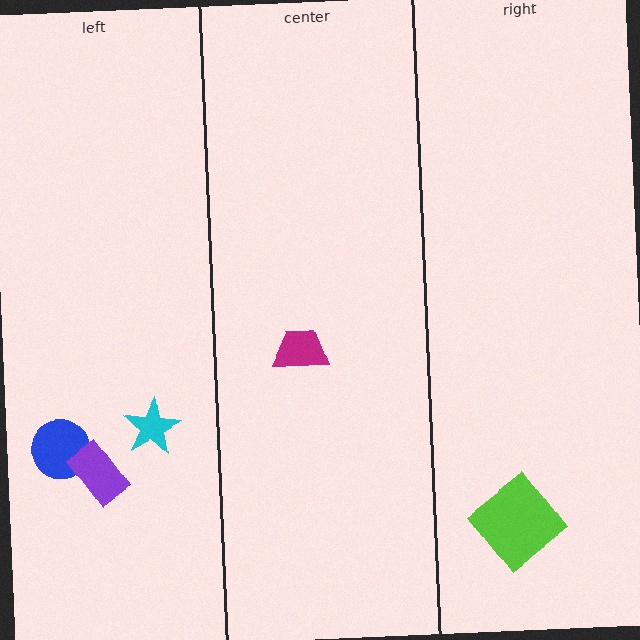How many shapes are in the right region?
1.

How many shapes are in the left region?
3.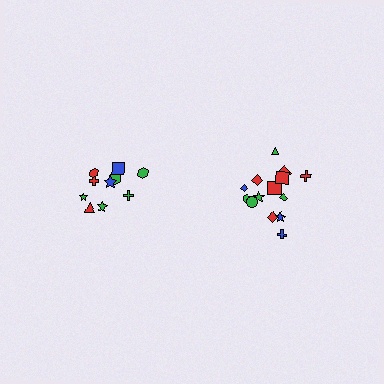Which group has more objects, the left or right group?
The right group.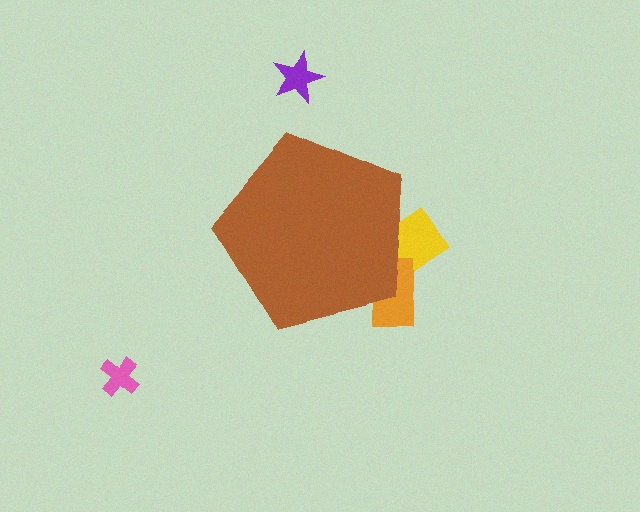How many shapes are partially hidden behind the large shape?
2 shapes are partially hidden.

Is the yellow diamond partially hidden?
Yes, the yellow diamond is partially hidden behind the brown pentagon.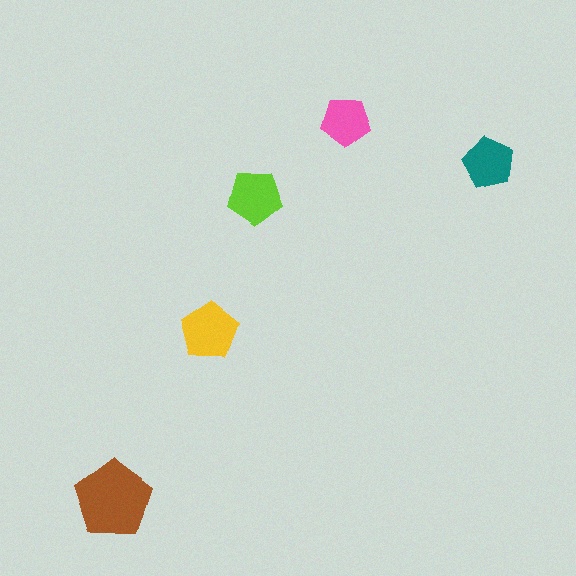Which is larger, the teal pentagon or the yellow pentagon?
The yellow one.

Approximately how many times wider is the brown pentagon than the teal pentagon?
About 1.5 times wider.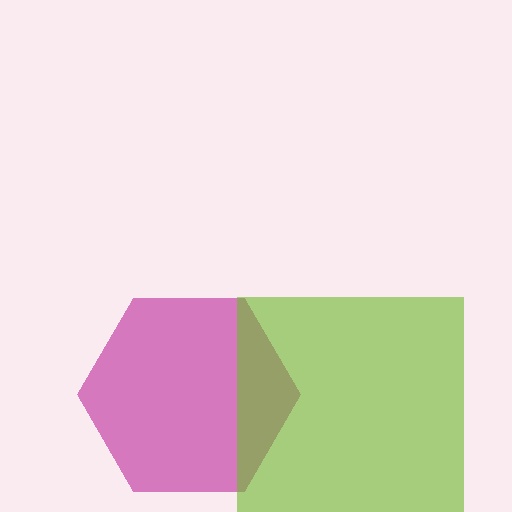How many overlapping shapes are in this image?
There are 2 overlapping shapes in the image.